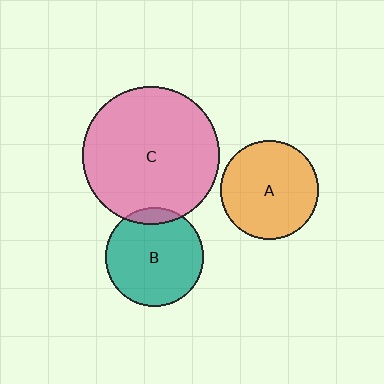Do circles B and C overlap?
Yes.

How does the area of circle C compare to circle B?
Approximately 2.0 times.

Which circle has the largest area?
Circle C (pink).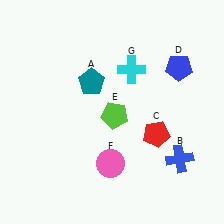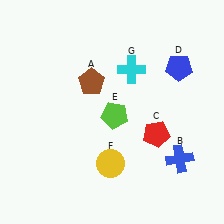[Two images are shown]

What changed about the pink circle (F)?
In Image 1, F is pink. In Image 2, it changed to yellow.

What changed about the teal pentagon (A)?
In Image 1, A is teal. In Image 2, it changed to brown.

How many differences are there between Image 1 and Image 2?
There are 2 differences between the two images.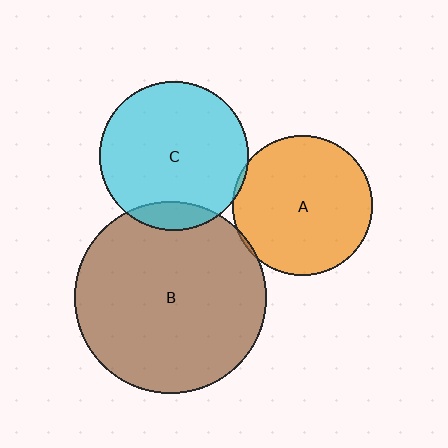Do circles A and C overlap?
Yes.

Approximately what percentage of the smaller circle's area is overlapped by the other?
Approximately 5%.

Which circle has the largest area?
Circle B (brown).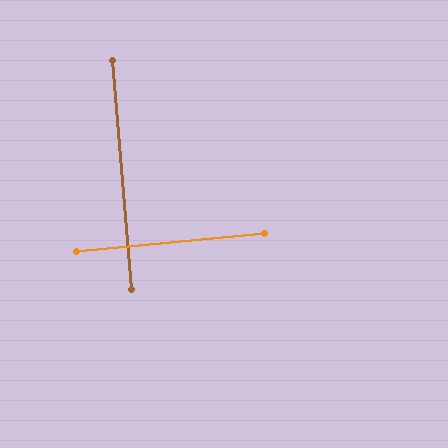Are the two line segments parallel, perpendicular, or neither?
Perpendicular — they meet at approximately 89°.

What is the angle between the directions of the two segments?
Approximately 89 degrees.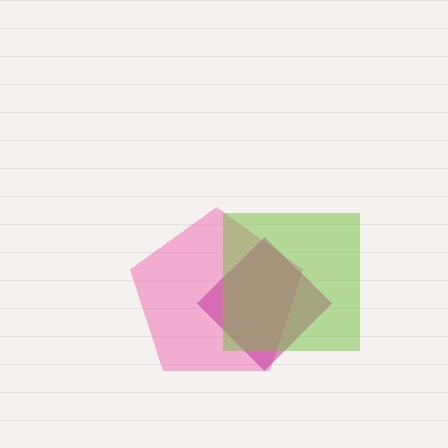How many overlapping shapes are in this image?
There are 3 overlapping shapes in the image.